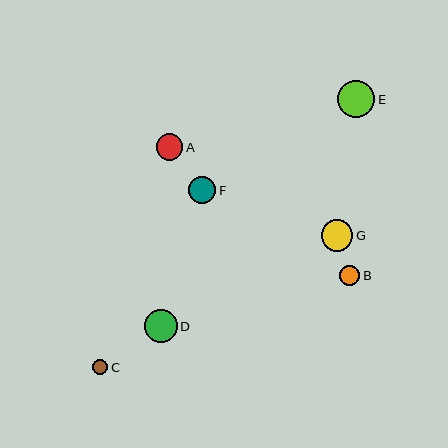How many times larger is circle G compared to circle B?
Circle G is approximately 1.6 times the size of circle B.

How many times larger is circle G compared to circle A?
Circle G is approximately 1.2 times the size of circle A.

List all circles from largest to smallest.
From largest to smallest: E, D, G, F, A, B, C.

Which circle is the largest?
Circle E is the largest with a size of approximately 37 pixels.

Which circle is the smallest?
Circle C is the smallest with a size of approximately 16 pixels.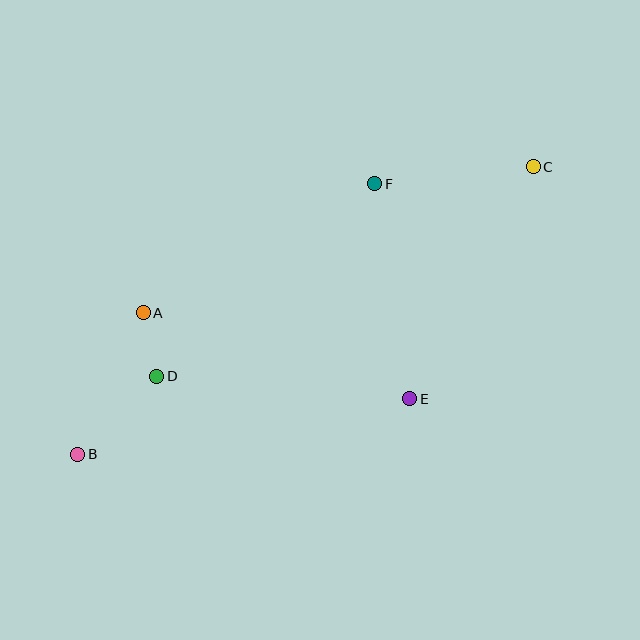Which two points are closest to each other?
Points A and D are closest to each other.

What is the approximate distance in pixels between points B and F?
The distance between B and F is approximately 402 pixels.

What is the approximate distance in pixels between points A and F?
The distance between A and F is approximately 265 pixels.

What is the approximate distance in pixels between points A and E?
The distance between A and E is approximately 280 pixels.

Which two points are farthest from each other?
Points B and C are farthest from each other.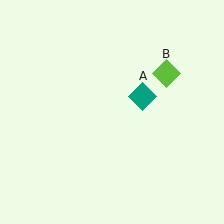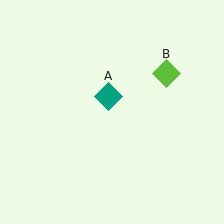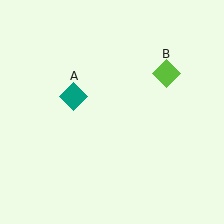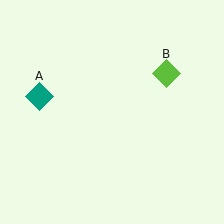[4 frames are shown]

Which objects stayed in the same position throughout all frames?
Lime diamond (object B) remained stationary.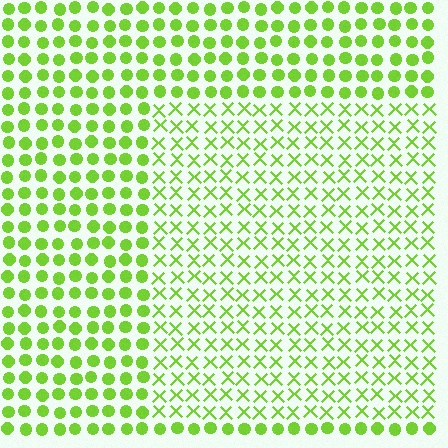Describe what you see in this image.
The image is filled with small lime elements arranged in a uniform grid. A rectangle-shaped region contains X marks, while the surrounding area contains circles. The boundary is defined purely by the change in element shape.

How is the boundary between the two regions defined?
The boundary is defined by a change in element shape: X marks inside vs. circles outside. All elements share the same color and spacing.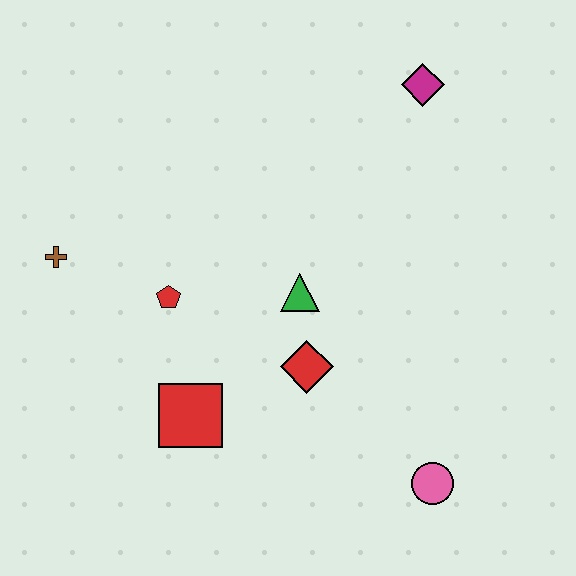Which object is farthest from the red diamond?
The magenta diamond is farthest from the red diamond.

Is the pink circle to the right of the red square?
Yes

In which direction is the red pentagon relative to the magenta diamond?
The red pentagon is to the left of the magenta diamond.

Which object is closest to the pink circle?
The red diamond is closest to the pink circle.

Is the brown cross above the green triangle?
Yes